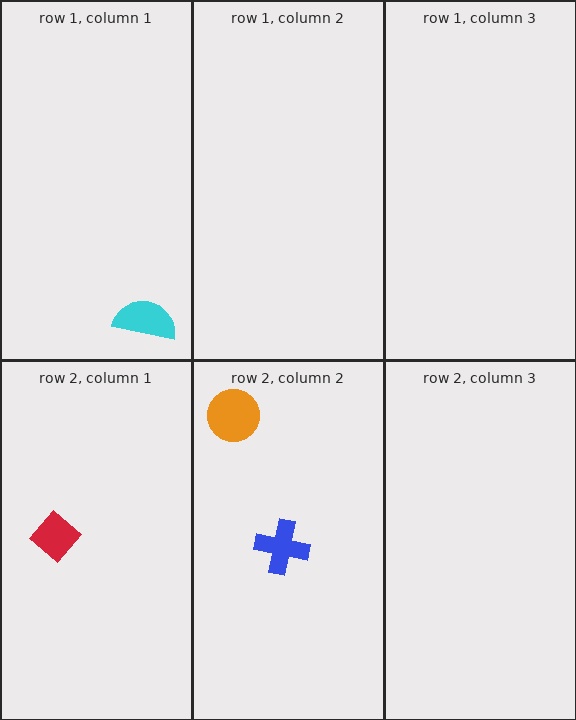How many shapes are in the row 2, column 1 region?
1.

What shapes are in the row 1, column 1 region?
The cyan semicircle.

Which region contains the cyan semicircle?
The row 1, column 1 region.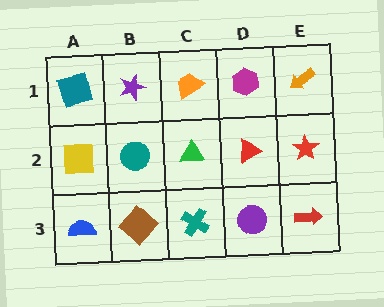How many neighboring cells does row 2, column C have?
4.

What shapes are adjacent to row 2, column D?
A magenta hexagon (row 1, column D), a purple circle (row 3, column D), a green triangle (row 2, column C), a red star (row 2, column E).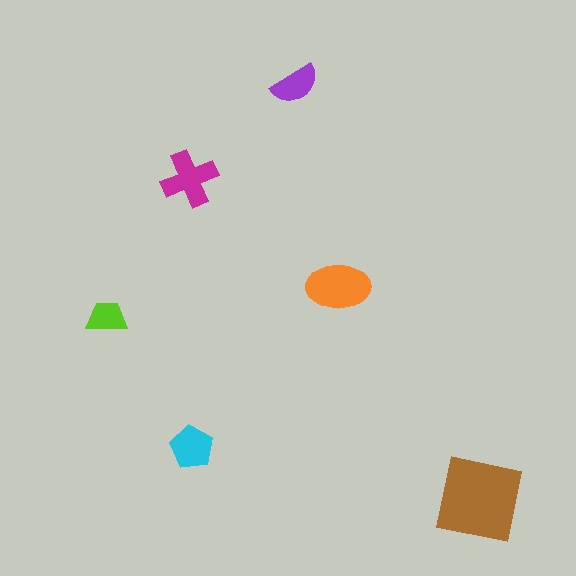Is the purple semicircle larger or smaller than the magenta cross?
Smaller.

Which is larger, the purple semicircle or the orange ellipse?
The orange ellipse.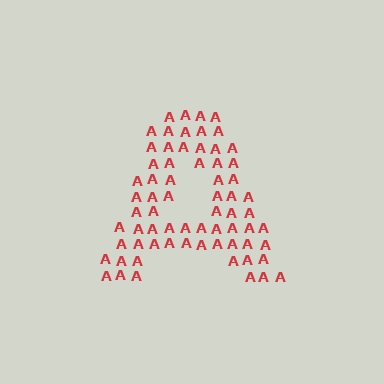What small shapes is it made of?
It is made of small letter A's.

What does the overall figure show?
The overall figure shows the letter A.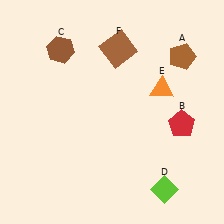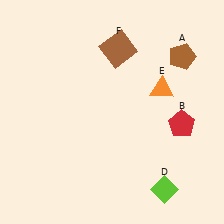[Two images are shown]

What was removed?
The brown hexagon (C) was removed in Image 2.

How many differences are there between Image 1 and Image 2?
There is 1 difference between the two images.